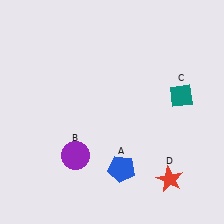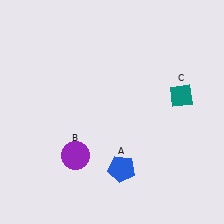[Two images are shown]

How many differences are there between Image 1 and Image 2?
There is 1 difference between the two images.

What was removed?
The red star (D) was removed in Image 2.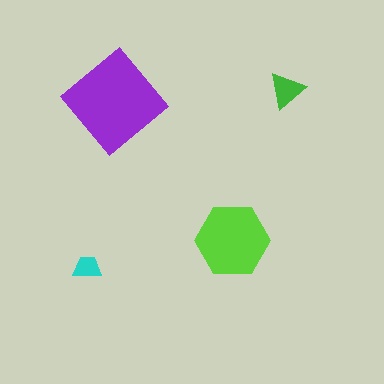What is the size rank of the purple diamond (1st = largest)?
1st.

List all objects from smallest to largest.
The cyan trapezoid, the green triangle, the lime hexagon, the purple diamond.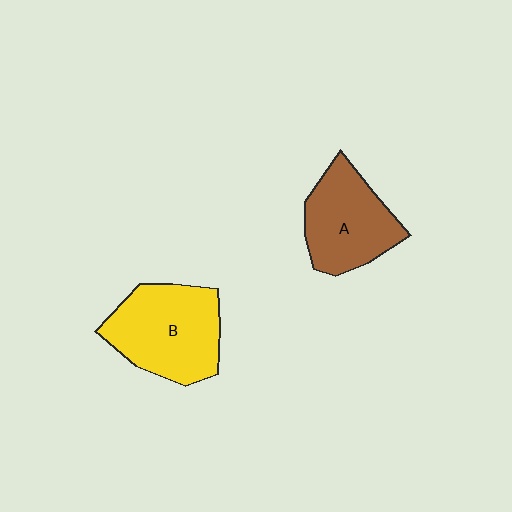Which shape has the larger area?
Shape B (yellow).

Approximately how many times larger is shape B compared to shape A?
Approximately 1.2 times.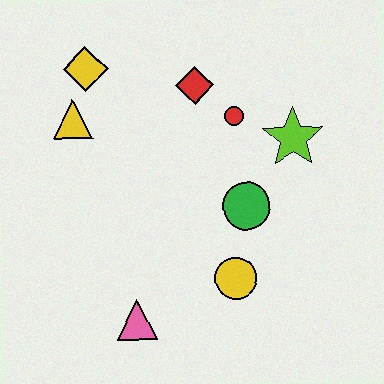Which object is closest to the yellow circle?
The green circle is closest to the yellow circle.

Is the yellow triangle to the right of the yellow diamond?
No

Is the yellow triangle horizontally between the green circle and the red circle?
No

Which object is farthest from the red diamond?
The pink triangle is farthest from the red diamond.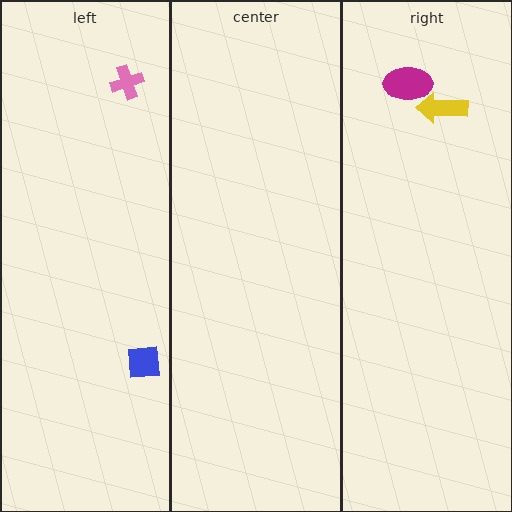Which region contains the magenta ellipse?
The right region.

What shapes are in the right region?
The magenta ellipse, the yellow arrow.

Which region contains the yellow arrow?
The right region.